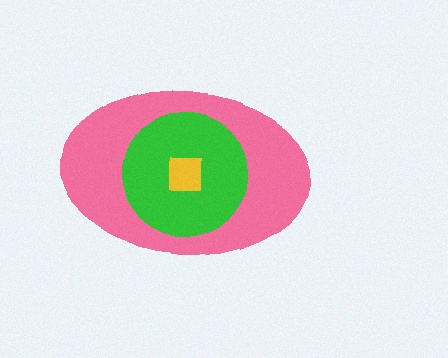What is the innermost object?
The yellow square.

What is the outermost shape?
The pink ellipse.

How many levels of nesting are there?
3.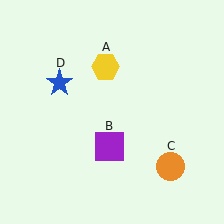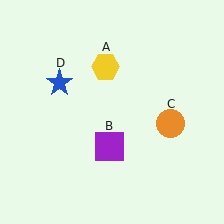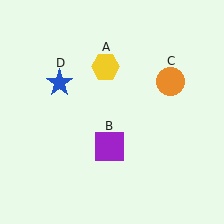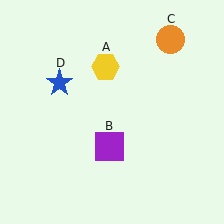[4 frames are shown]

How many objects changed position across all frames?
1 object changed position: orange circle (object C).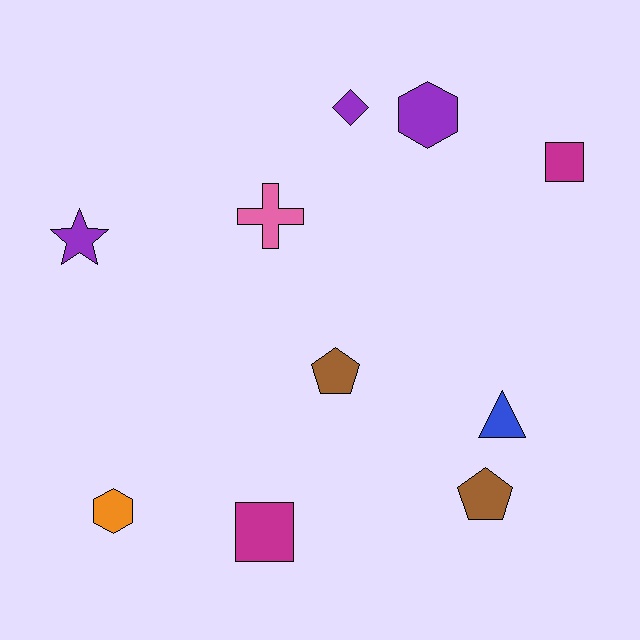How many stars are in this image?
There is 1 star.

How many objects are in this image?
There are 10 objects.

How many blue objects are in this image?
There is 1 blue object.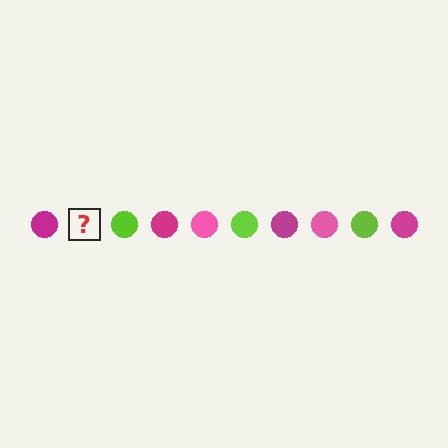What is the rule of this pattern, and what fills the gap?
The rule is that the pattern cycles through magenta, pink, lime circles. The gap should be filled with a pink circle.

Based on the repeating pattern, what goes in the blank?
The blank should be a pink circle.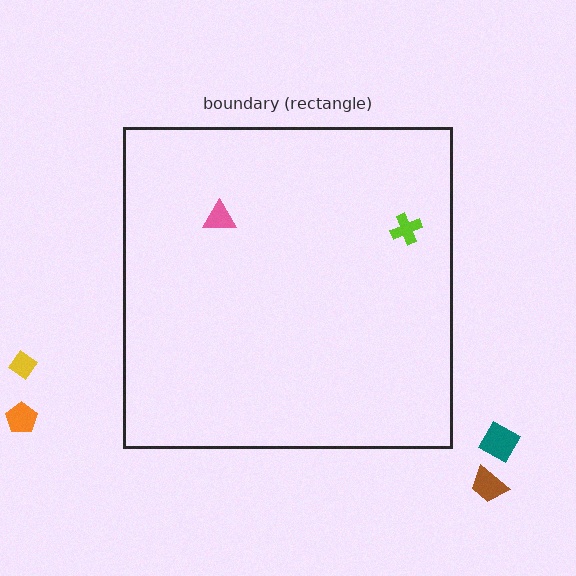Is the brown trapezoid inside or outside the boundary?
Outside.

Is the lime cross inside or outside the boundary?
Inside.